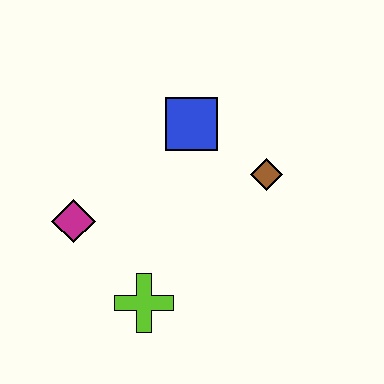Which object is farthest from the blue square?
The lime cross is farthest from the blue square.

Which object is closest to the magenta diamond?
The lime cross is closest to the magenta diamond.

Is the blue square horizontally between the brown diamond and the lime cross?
Yes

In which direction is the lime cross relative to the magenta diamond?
The lime cross is below the magenta diamond.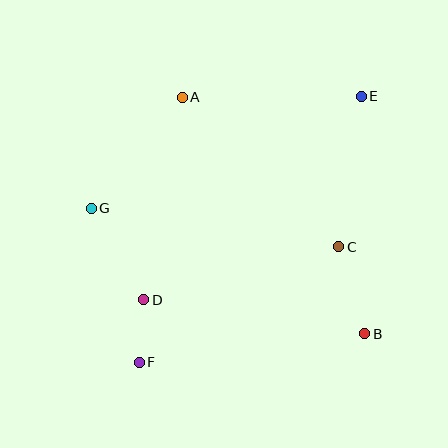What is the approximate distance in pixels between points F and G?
The distance between F and G is approximately 161 pixels.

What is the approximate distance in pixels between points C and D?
The distance between C and D is approximately 203 pixels.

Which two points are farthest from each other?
Points E and F are farthest from each other.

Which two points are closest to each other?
Points D and F are closest to each other.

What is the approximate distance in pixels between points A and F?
The distance between A and F is approximately 268 pixels.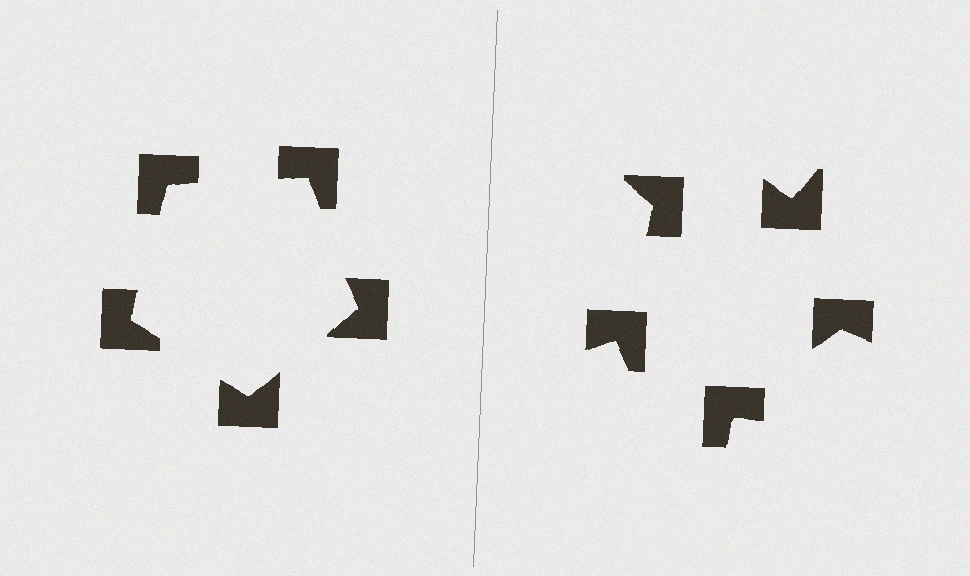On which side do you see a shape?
An illusory pentagon appears on the left side. On the right side the wedge cuts are rotated, so no coherent shape forms.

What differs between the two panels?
The notched squares are positioned identically on both sides; only the wedge orientations differ. On the left they align to a pentagon; on the right they are misaligned.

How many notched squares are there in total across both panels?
10 — 5 on each side.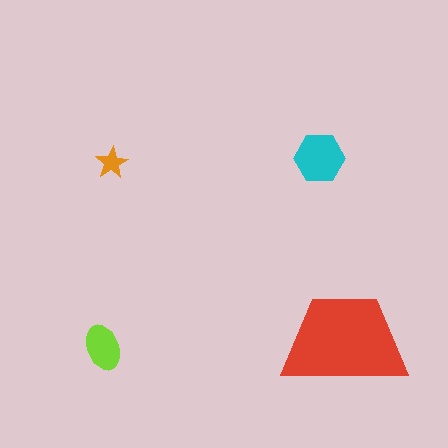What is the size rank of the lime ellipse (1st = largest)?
3rd.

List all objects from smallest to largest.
The orange star, the lime ellipse, the cyan hexagon, the red trapezoid.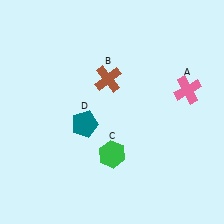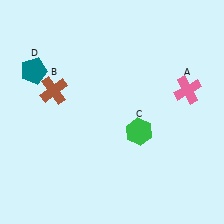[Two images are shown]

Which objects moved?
The objects that moved are: the brown cross (B), the green hexagon (C), the teal pentagon (D).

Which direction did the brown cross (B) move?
The brown cross (B) moved left.